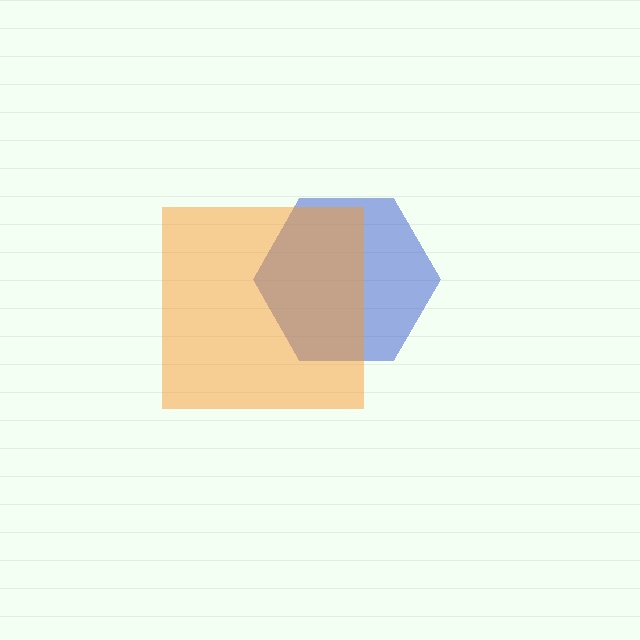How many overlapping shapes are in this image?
There are 2 overlapping shapes in the image.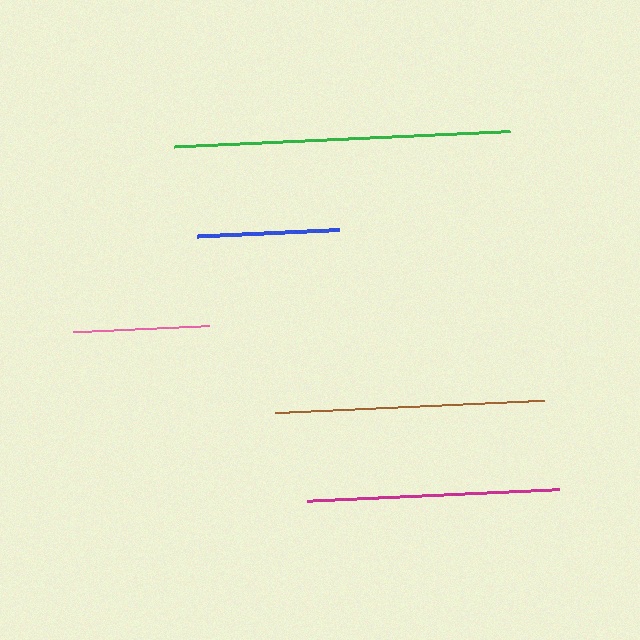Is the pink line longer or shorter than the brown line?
The brown line is longer than the pink line.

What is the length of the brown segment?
The brown segment is approximately 269 pixels long.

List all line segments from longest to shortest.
From longest to shortest: green, brown, magenta, blue, pink.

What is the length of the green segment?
The green segment is approximately 336 pixels long.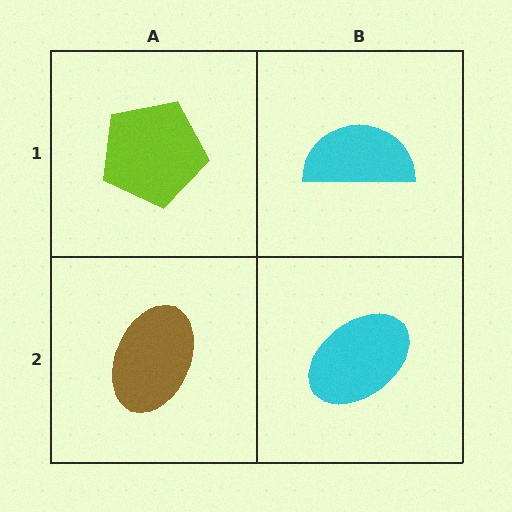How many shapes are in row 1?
2 shapes.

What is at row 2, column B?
A cyan ellipse.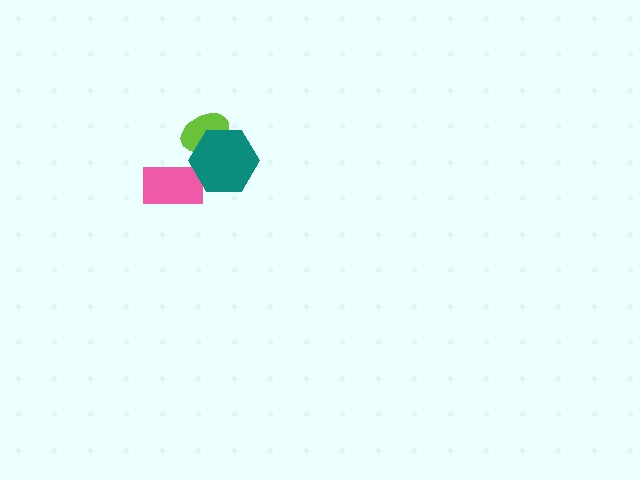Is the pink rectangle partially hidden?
Yes, it is partially covered by another shape.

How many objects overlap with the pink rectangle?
1 object overlaps with the pink rectangle.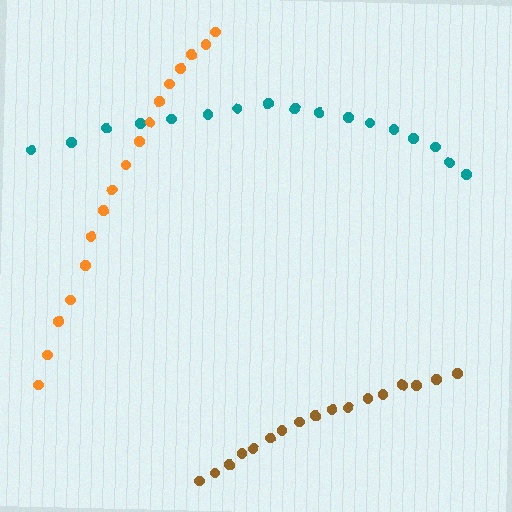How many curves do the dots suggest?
There are 3 distinct paths.